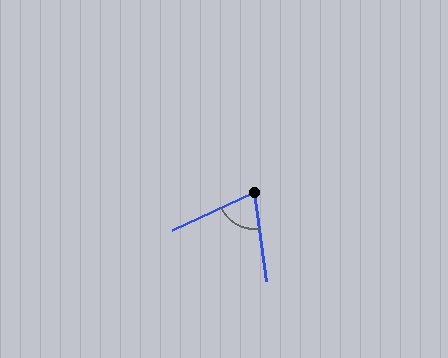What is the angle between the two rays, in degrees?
Approximately 73 degrees.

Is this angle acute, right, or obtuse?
It is acute.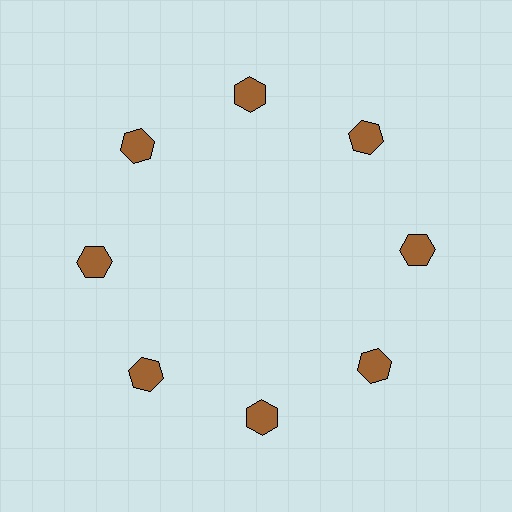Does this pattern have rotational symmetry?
Yes, this pattern has 8-fold rotational symmetry. It looks the same after rotating 45 degrees around the center.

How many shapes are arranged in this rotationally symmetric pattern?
There are 8 shapes, arranged in 8 groups of 1.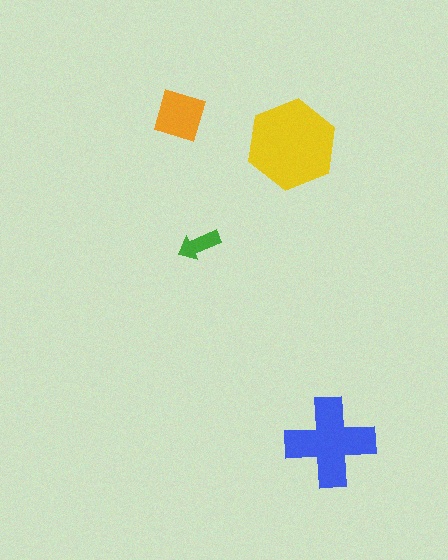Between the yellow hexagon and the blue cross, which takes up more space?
The yellow hexagon.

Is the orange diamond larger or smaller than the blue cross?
Smaller.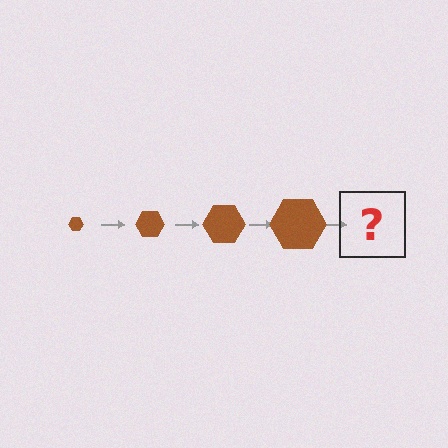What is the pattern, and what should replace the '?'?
The pattern is that the hexagon gets progressively larger each step. The '?' should be a brown hexagon, larger than the previous one.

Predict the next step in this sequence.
The next step is a brown hexagon, larger than the previous one.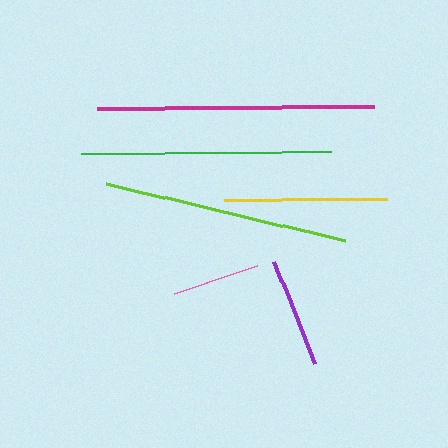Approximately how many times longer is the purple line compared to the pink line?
The purple line is approximately 1.2 times the length of the pink line.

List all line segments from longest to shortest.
From longest to shortest: magenta, green, lime, yellow, purple, pink.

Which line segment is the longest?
The magenta line is the longest at approximately 277 pixels.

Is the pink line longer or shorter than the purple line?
The purple line is longer than the pink line.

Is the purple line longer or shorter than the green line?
The green line is longer than the purple line.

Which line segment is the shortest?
The pink line is the shortest at approximately 89 pixels.